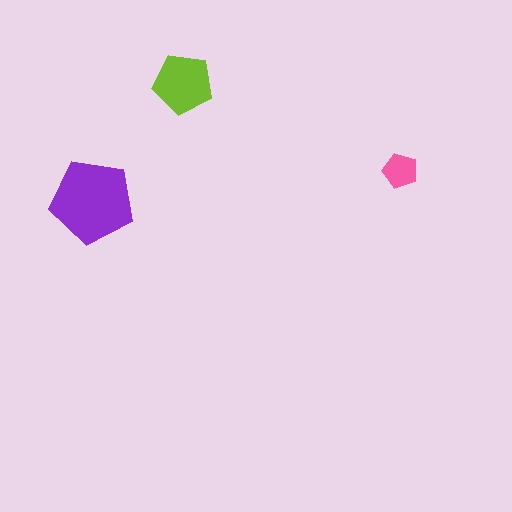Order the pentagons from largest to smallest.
the purple one, the lime one, the pink one.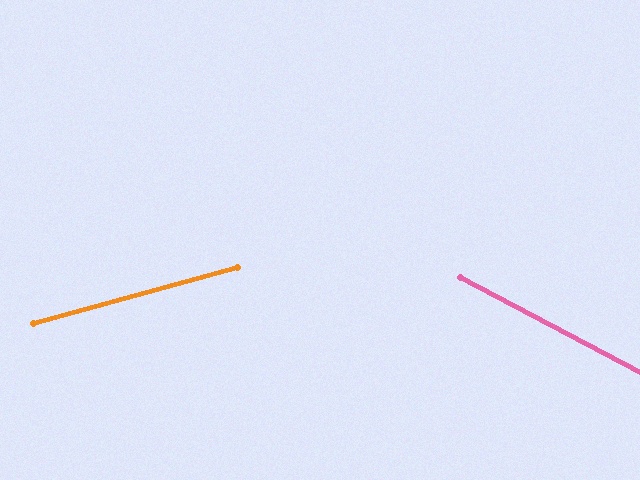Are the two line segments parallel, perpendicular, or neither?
Neither parallel nor perpendicular — they differ by about 43°.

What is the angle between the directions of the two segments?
Approximately 43 degrees.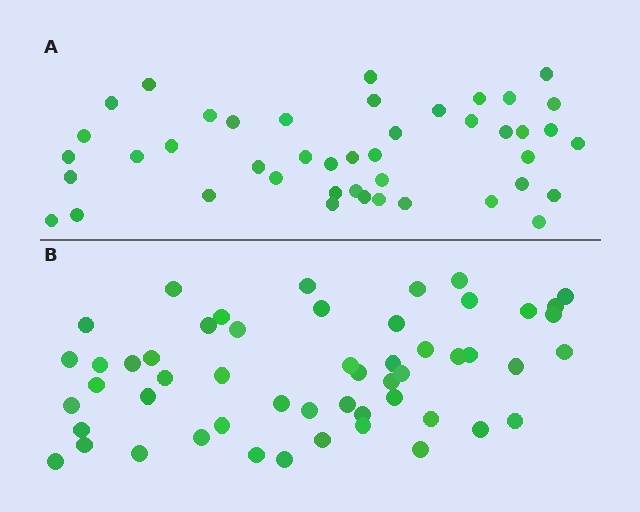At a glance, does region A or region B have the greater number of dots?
Region B (the bottom region) has more dots.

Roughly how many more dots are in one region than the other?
Region B has roughly 8 or so more dots than region A.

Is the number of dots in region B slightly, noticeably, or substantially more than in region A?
Region B has only slightly more — the two regions are fairly close. The ratio is roughly 1.2 to 1.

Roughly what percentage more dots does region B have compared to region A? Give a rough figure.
About 20% more.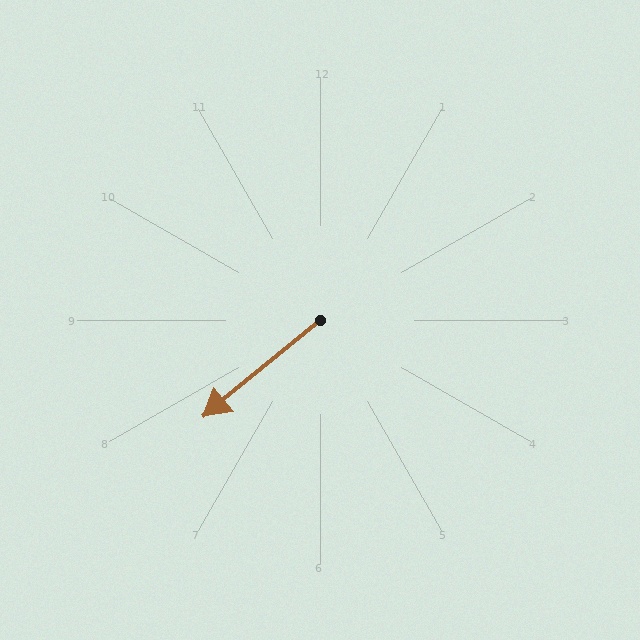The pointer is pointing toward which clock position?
Roughly 8 o'clock.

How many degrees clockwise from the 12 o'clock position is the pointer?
Approximately 231 degrees.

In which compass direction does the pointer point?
Southwest.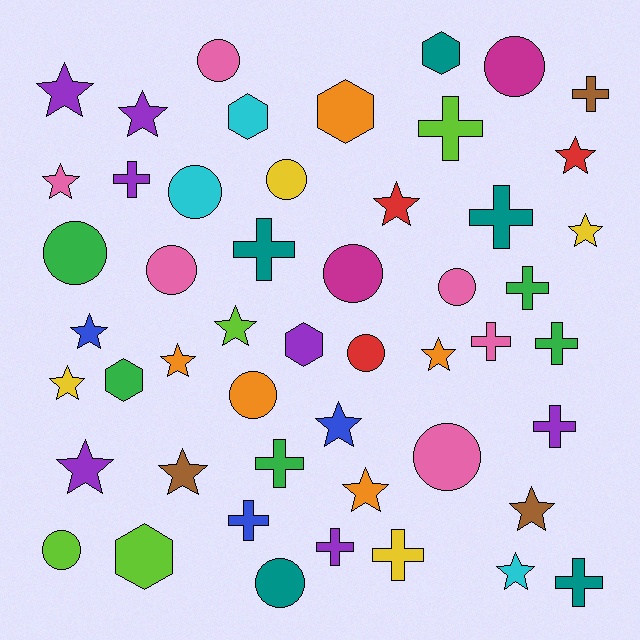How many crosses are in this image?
There are 14 crosses.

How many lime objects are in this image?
There are 4 lime objects.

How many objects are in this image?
There are 50 objects.